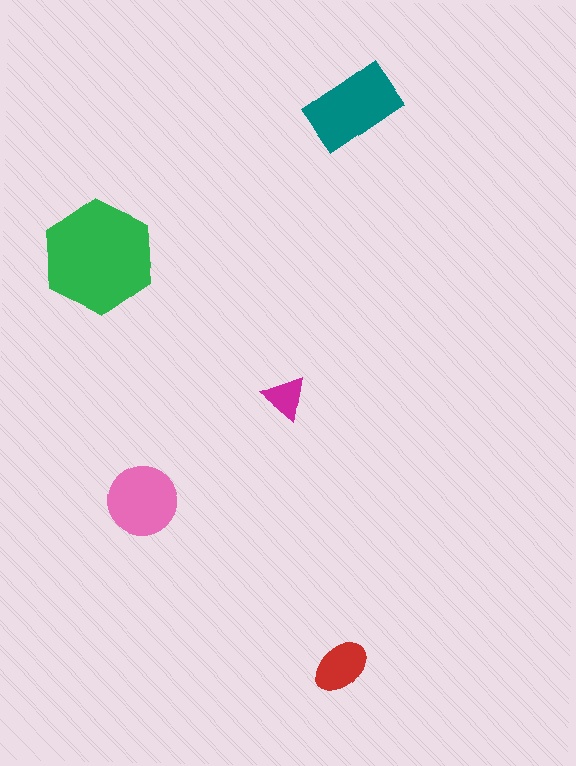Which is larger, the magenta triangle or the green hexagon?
The green hexagon.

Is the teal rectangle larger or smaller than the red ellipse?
Larger.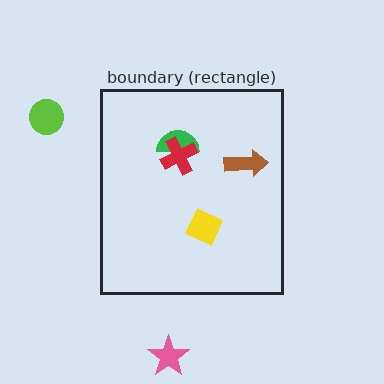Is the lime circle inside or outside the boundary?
Outside.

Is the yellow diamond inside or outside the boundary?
Inside.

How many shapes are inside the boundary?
4 inside, 2 outside.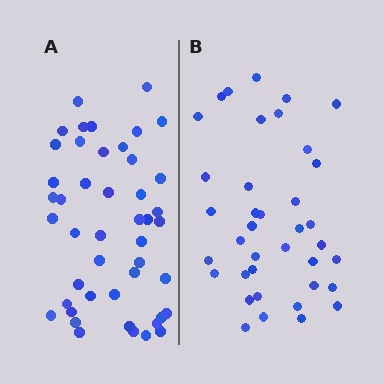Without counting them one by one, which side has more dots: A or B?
Region A (the left region) has more dots.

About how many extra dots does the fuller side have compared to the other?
Region A has roughly 8 or so more dots than region B.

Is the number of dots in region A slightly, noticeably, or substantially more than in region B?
Region A has only slightly more — the two regions are fairly close. The ratio is roughly 1.2 to 1.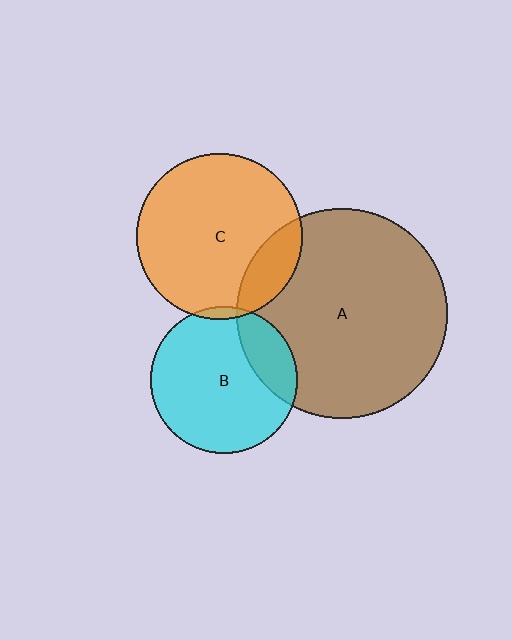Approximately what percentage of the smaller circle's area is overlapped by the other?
Approximately 20%.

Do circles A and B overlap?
Yes.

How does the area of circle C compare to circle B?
Approximately 1.3 times.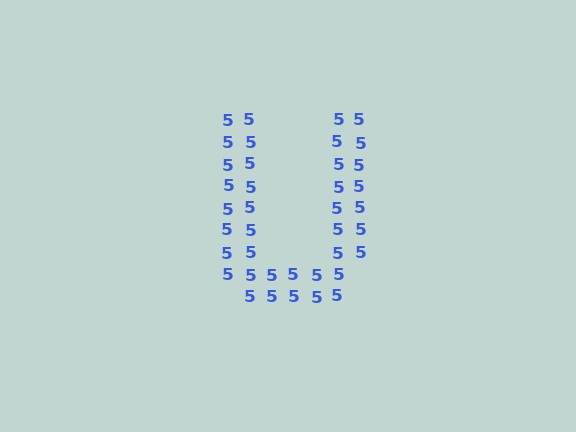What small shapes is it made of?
It is made of small digit 5's.